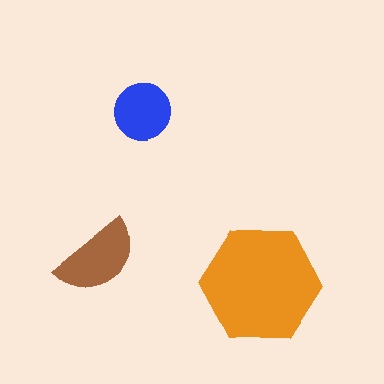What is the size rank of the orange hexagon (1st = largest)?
1st.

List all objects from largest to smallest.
The orange hexagon, the brown semicircle, the blue circle.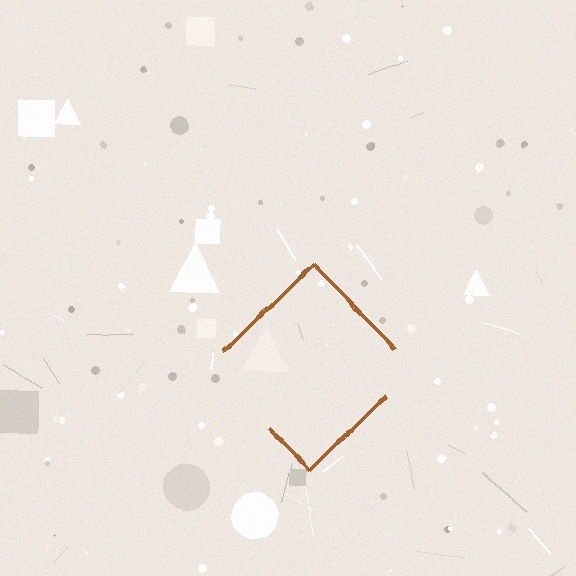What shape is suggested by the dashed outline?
The dashed outline suggests a diamond.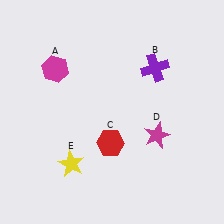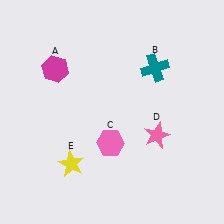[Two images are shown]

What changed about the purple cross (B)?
In Image 1, B is purple. In Image 2, it changed to teal.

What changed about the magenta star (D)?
In Image 1, D is magenta. In Image 2, it changed to pink.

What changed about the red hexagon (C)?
In Image 1, C is red. In Image 2, it changed to pink.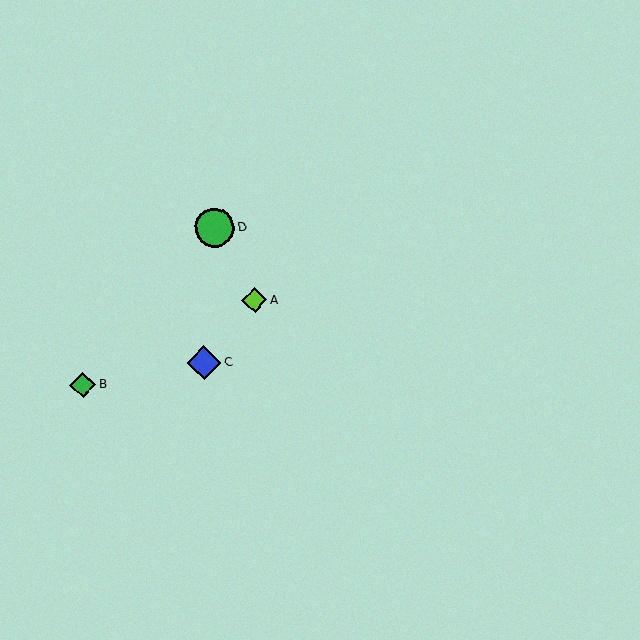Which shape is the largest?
The green circle (labeled D) is the largest.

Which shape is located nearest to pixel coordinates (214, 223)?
The green circle (labeled D) at (215, 228) is nearest to that location.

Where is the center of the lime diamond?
The center of the lime diamond is at (254, 300).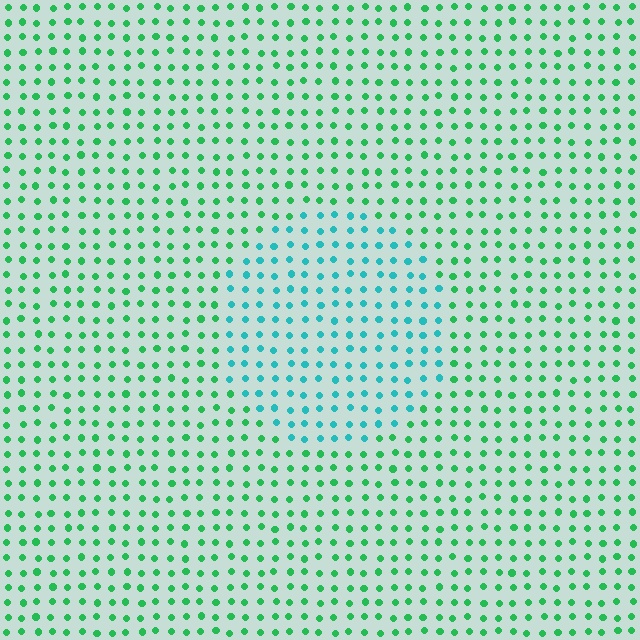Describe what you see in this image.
The image is filled with small green elements in a uniform arrangement. A circle-shaped region is visible where the elements are tinted to a slightly different hue, forming a subtle color boundary.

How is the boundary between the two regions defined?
The boundary is defined purely by a slight shift in hue (about 41 degrees). Spacing, size, and orientation are identical on both sides.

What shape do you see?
I see a circle.